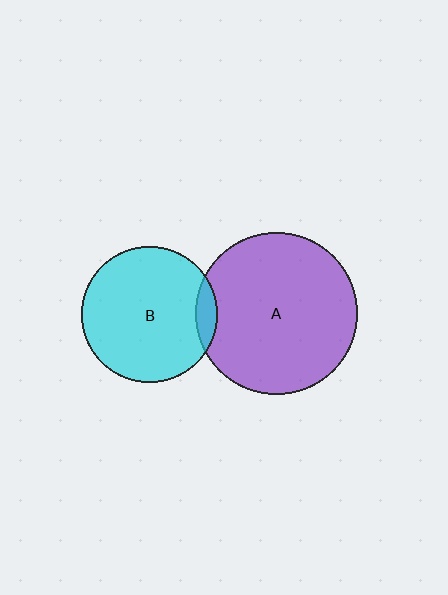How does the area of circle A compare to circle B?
Approximately 1.4 times.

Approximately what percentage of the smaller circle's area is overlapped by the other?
Approximately 10%.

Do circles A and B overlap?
Yes.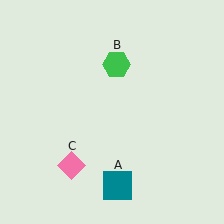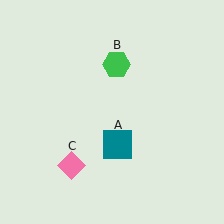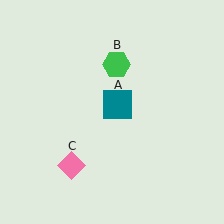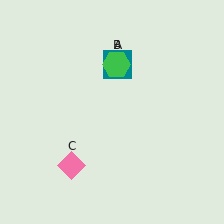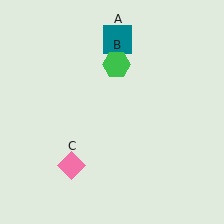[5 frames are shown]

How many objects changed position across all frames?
1 object changed position: teal square (object A).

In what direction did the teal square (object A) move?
The teal square (object A) moved up.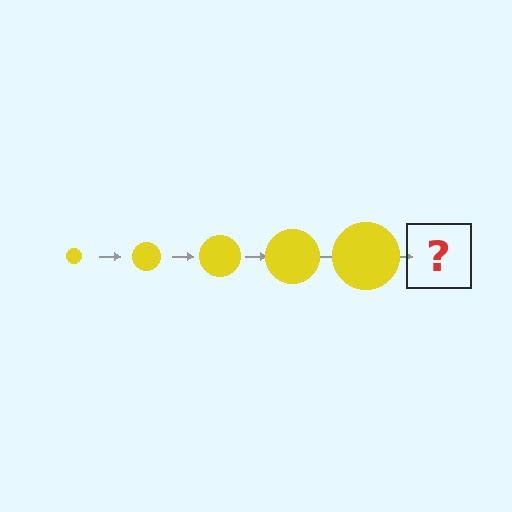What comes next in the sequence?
The next element should be a yellow circle, larger than the previous one.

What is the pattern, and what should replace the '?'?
The pattern is that the circle gets progressively larger each step. The '?' should be a yellow circle, larger than the previous one.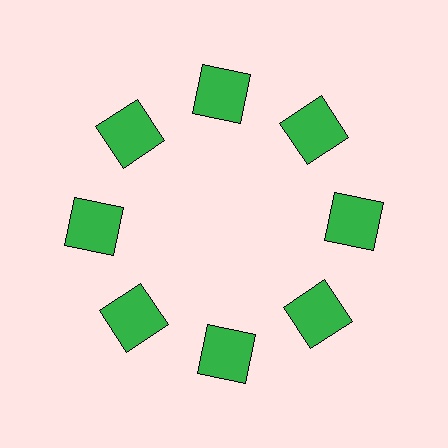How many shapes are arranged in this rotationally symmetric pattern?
There are 8 shapes, arranged in 8 groups of 1.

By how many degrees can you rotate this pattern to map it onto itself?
The pattern maps onto itself every 45 degrees of rotation.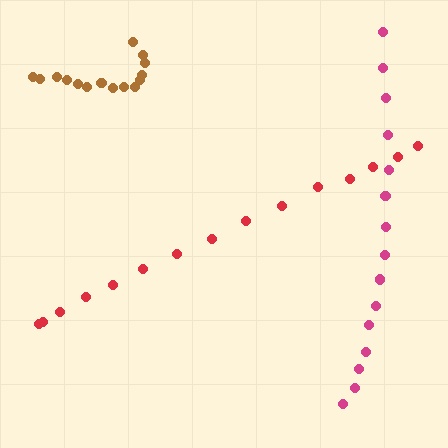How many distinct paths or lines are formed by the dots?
There are 3 distinct paths.